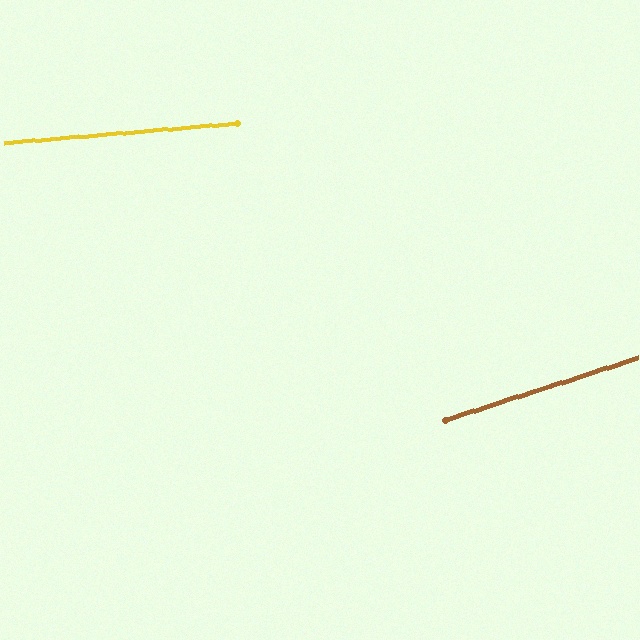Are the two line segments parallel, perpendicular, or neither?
Neither parallel nor perpendicular — they differ by about 13°.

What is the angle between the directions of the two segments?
Approximately 13 degrees.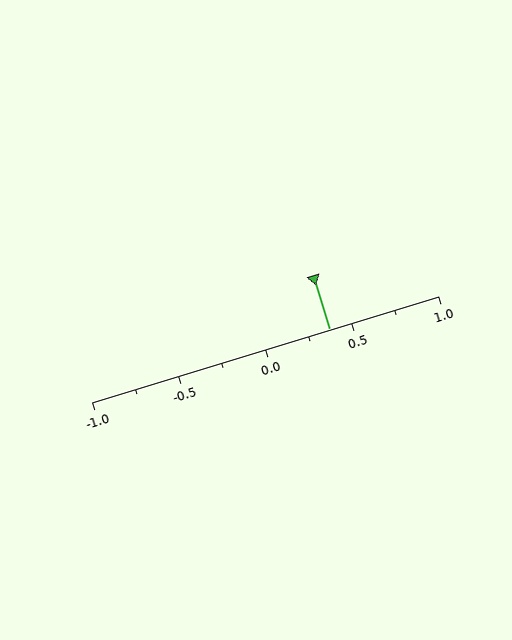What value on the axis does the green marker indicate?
The marker indicates approximately 0.38.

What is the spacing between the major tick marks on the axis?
The major ticks are spaced 0.5 apart.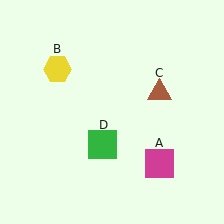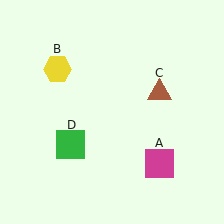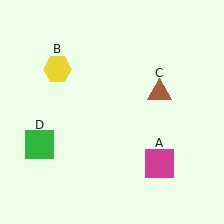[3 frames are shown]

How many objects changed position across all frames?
1 object changed position: green square (object D).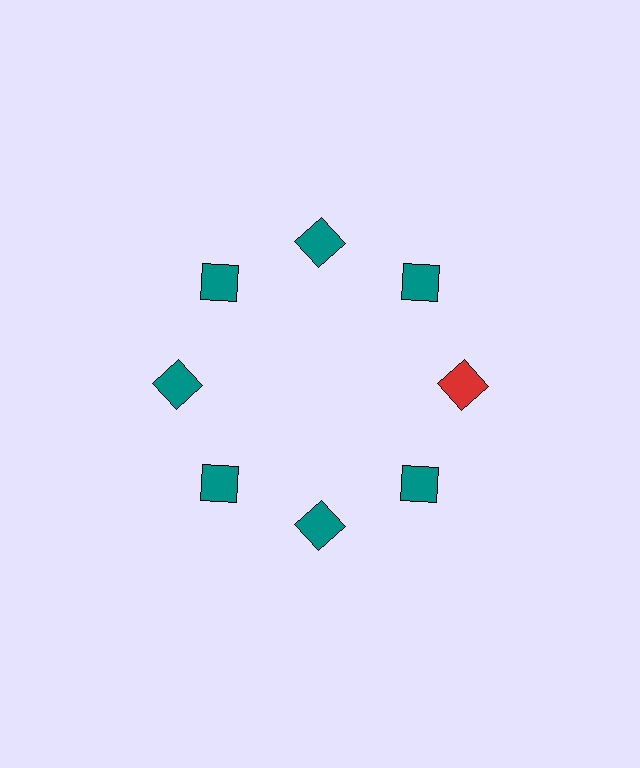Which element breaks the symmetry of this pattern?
The red square at roughly the 3 o'clock position breaks the symmetry. All other shapes are teal squares.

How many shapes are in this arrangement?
There are 8 shapes arranged in a ring pattern.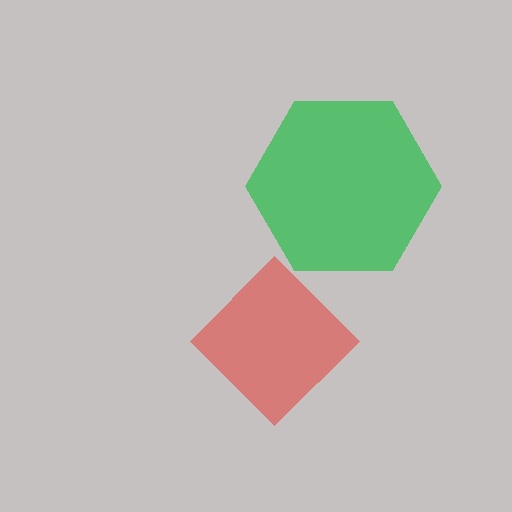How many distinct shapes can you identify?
There are 2 distinct shapes: a red diamond, a green hexagon.